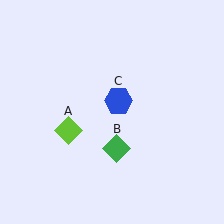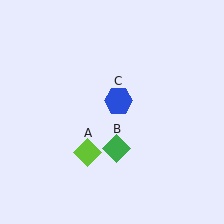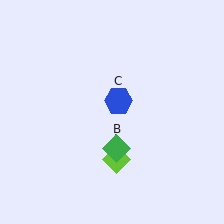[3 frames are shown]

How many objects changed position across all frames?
1 object changed position: lime diamond (object A).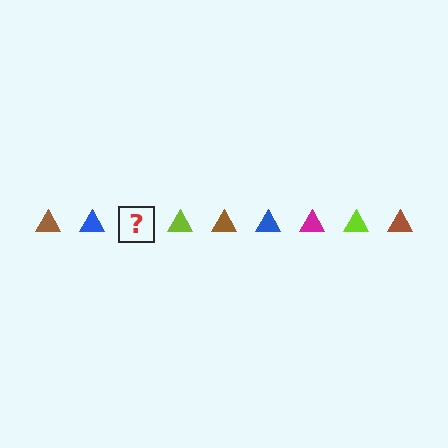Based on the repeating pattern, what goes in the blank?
The blank should be a magenta triangle.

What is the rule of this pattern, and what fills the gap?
The rule is that the pattern cycles through brown, blue, magenta, lime triangles. The gap should be filled with a magenta triangle.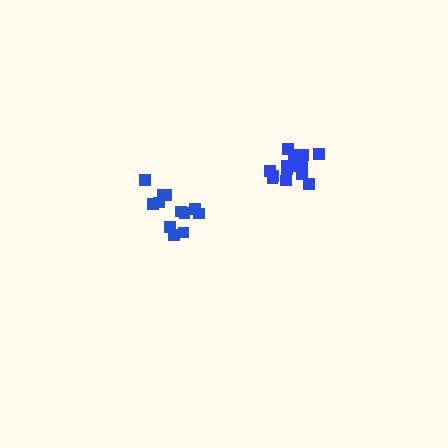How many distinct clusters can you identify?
There are 2 distinct clusters.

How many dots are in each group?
Group 1: 12 dots, Group 2: 16 dots (28 total).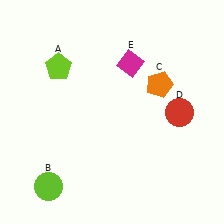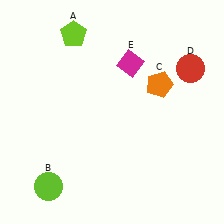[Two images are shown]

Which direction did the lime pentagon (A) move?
The lime pentagon (A) moved up.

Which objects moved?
The objects that moved are: the lime pentagon (A), the red circle (D).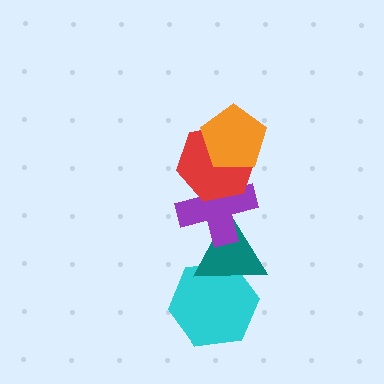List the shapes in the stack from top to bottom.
From top to bottom: the orange pentagon, the red hexagon, the purple cross, the teal triangle, the cyan hexagon.